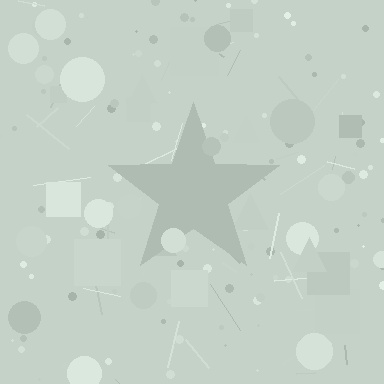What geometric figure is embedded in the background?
A star is embedded in the background.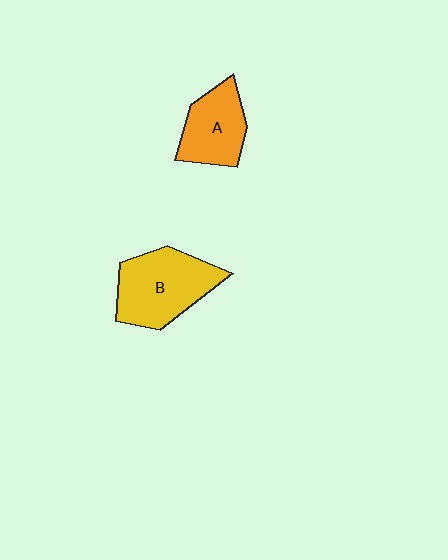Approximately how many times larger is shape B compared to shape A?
Approximately 1.4 times.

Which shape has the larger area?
Shape B (yellow).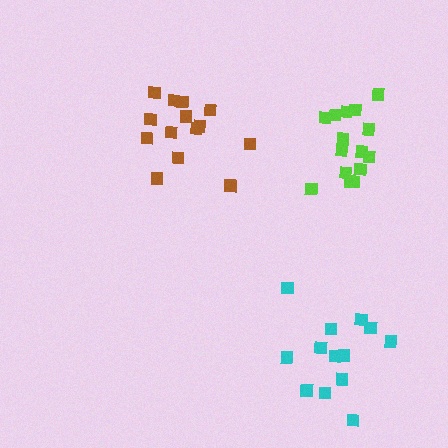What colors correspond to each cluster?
The clusters are colored: lime, cyan, brown.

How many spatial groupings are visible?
There are 3 spatial groupings.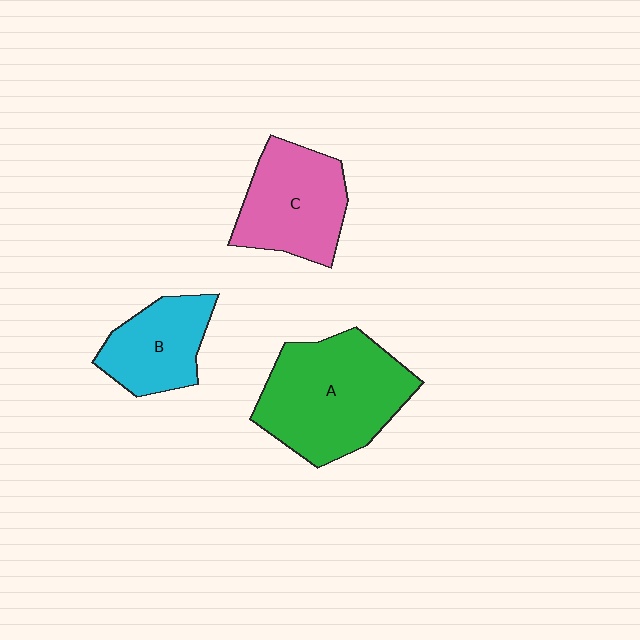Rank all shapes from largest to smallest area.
From largest to smallest: A (green), C (pink), B (cyan).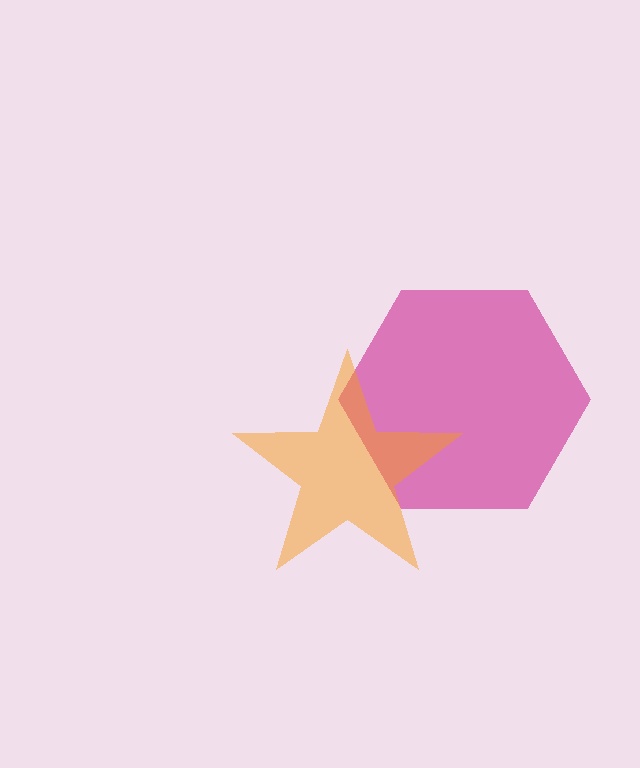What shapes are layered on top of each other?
The layered shapes are: a magenta hexagon, an orange star.